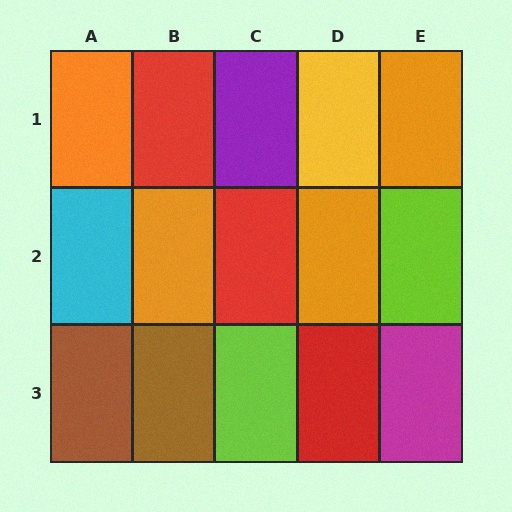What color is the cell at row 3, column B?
Brown.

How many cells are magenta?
1 cell is magenta.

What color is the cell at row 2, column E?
Lime.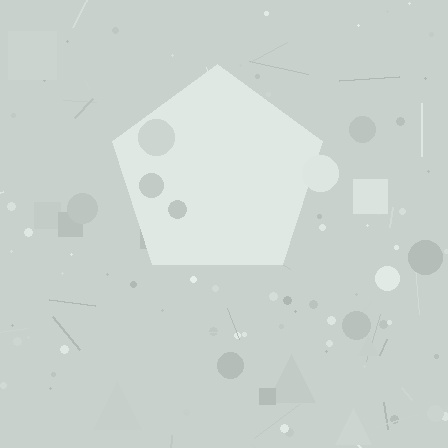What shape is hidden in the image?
A pentagon is hidden in the image.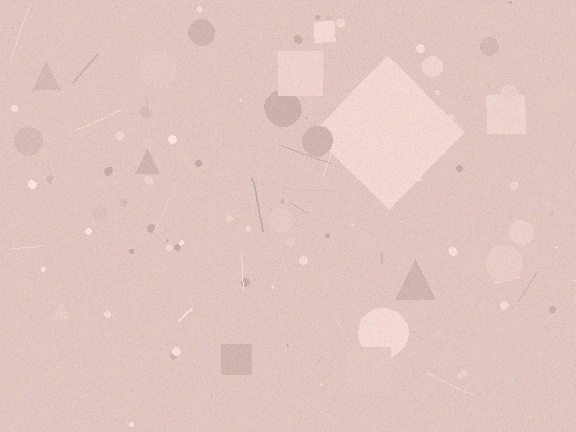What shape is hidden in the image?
A diamond is hidden in the image.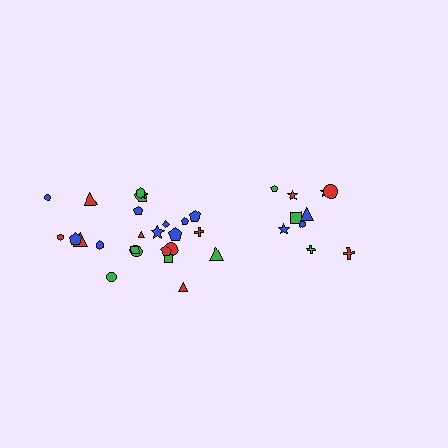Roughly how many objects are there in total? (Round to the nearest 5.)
Roughly 35 objects in total.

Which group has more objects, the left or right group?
The left group.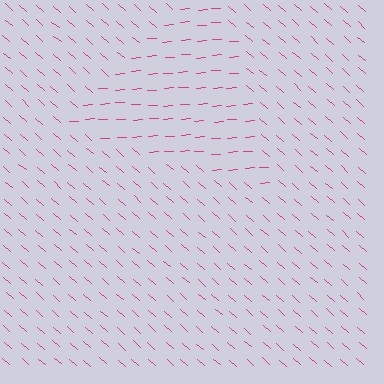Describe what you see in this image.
The image is filled with small magenta line segments. A triangle region in the image has lines oriented differently from the surrounding lines, creating a visible texture boundary.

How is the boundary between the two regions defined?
The boundary is defined purely by a change in line orientation (approximately 45 degrees difference). All lines are the same color and thickness.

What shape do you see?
I see a triangle.